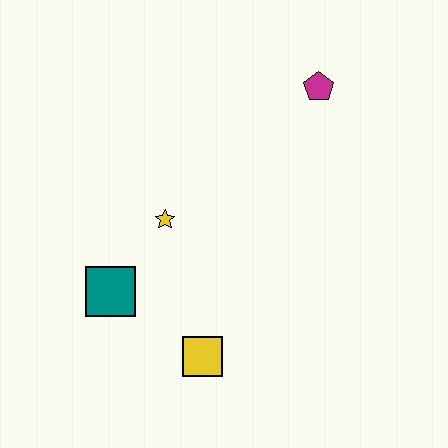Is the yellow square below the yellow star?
Yes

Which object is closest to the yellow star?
The teal square is closest to the yellow star.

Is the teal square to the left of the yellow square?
Yes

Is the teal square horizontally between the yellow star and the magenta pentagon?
No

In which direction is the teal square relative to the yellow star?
The teal square is below the yellow star.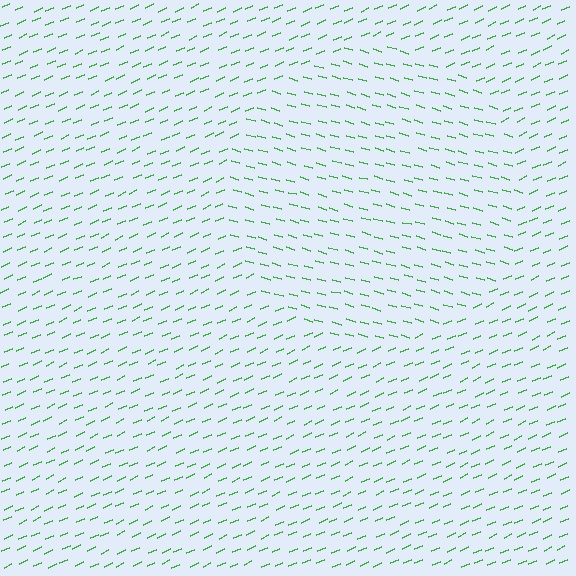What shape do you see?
I see a circle.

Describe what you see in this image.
The image is filled with small green line segments. A circle region in the image has lines oriented differently from the surrounding lines, creating a visible texture boundary.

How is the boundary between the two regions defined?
The boundary is defined purely by a change in line orientation (approximately 39 degrees difference). All lines are the same color and thickness.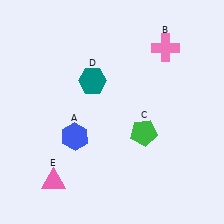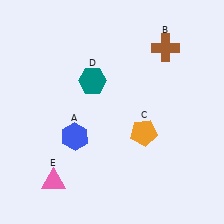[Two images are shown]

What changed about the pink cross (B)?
In Image 1, B is pink. In Image 2, it changed to brown.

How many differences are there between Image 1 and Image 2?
There are 2 differences between the two images.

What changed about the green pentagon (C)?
In Image 1, C is green. In Image 2, it changed to orange.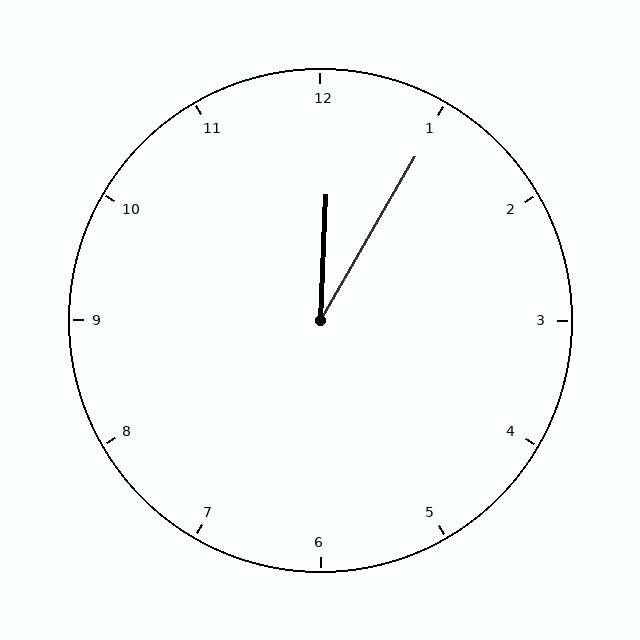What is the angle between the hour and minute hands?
Approximately 28 degrees.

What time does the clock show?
12:05.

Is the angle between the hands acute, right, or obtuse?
It is acute.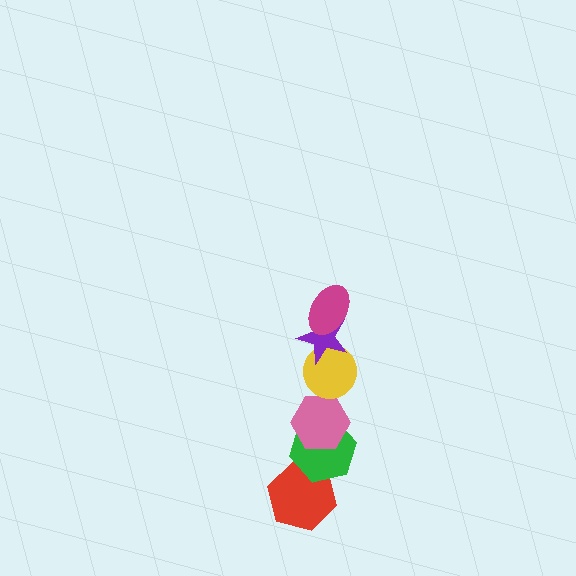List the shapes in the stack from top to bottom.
From top to bottom: the magenta ellipse, the purple star, the yellow circle, the pink hexagon, the green hexagon, the red hexagon.